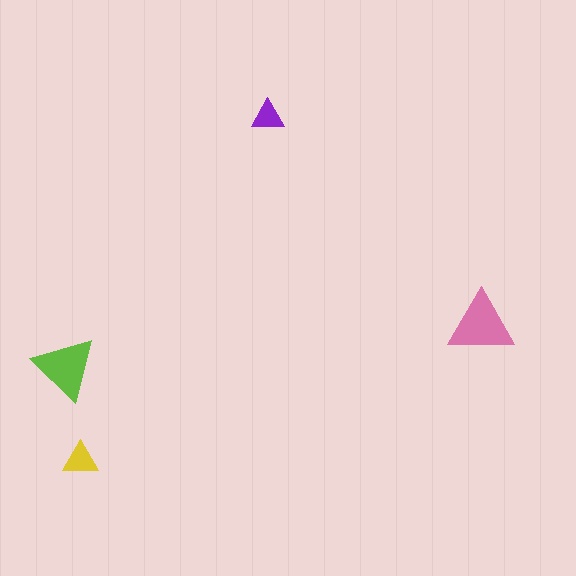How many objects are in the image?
There are 4 objects in the image.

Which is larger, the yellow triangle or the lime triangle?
The lime one.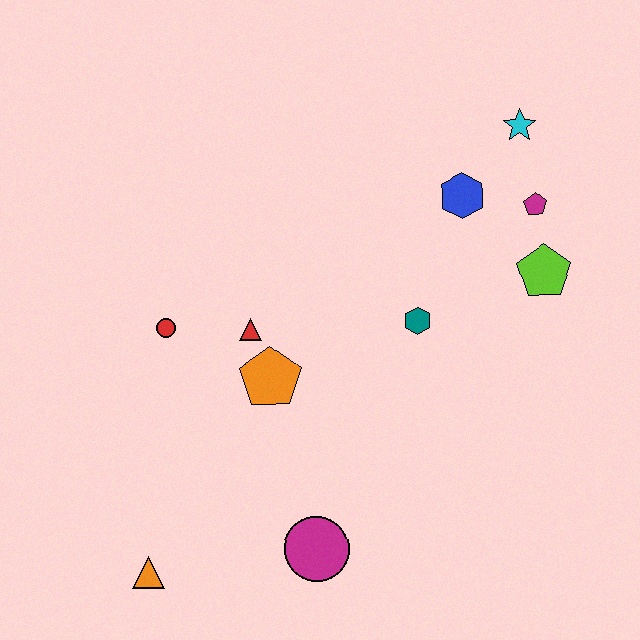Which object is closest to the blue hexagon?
The magenta pentagon is closest to the blue hexagon.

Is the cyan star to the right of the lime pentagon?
No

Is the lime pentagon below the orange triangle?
No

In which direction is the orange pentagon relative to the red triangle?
The orange pentagon is below the red triangle.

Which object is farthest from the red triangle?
The cyan star is farthest from the red triangle.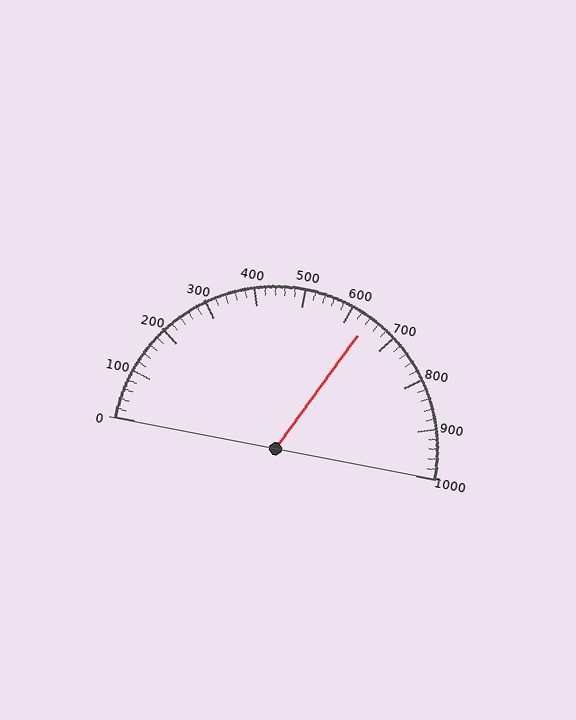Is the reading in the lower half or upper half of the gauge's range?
The reading is in the upper half of the range (0 to 1000).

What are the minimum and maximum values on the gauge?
The gauge ranges from 0 to 1000.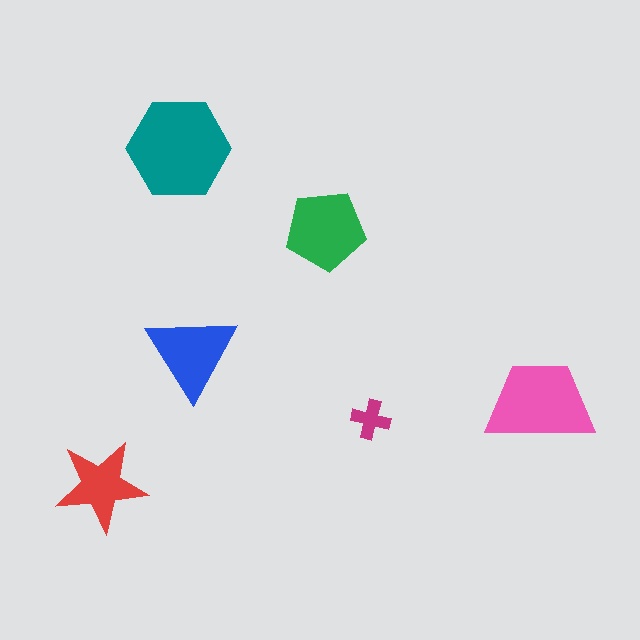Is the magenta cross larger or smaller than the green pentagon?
Smaller.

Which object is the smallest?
The magenta cross.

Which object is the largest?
The teal hexagon.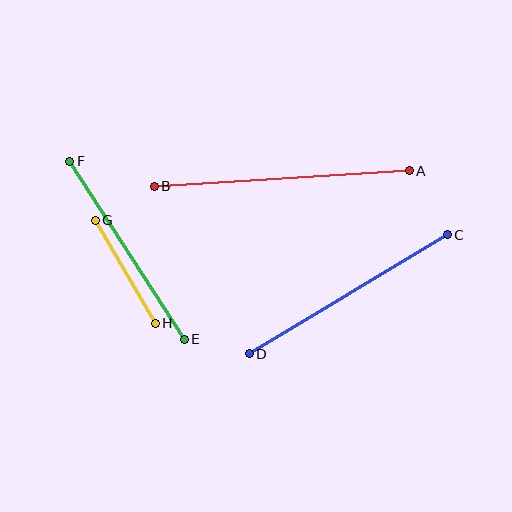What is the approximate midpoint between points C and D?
The midpoint is at approximately (348, 294) pixels.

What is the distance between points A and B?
The distance is approximately 255 pixels.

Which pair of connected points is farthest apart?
Points A and B are farthest apart.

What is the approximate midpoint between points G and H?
The midpoint is at approximately (125, 272) pixels.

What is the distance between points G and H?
The distance is approximately 119 pixels.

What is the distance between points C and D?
The distance is approximately 231 pixels.